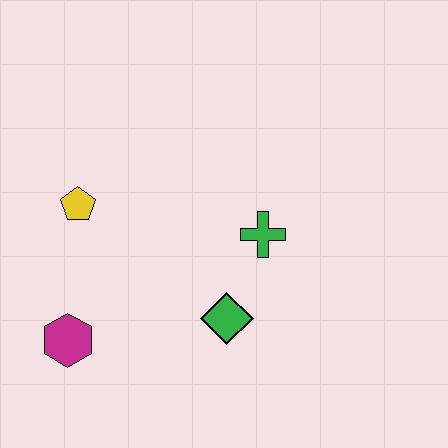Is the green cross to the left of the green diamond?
No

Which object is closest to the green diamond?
The green cross is closest to the green diamond.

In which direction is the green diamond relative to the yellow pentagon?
The green diamond is to the right of the yellow pentagon.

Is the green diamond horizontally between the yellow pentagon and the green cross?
Yes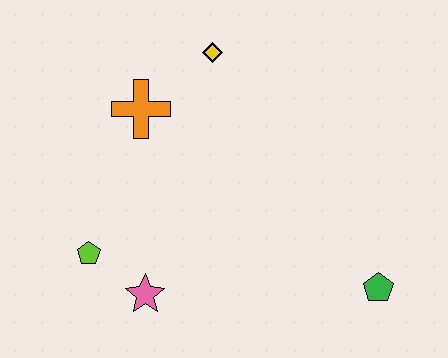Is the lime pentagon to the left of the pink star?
Yes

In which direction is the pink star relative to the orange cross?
The pink star is below the orange cross.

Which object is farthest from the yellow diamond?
The green pentagon is farthest from the yellow diamond.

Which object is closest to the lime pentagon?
The pink star is closest to the lime pentagon.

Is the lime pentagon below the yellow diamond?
Yes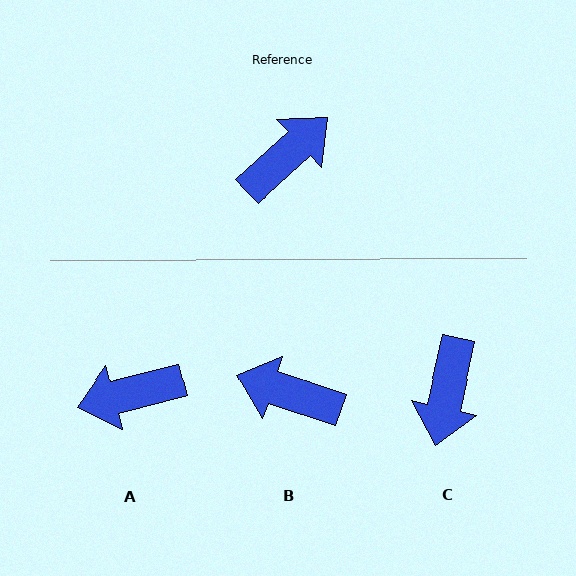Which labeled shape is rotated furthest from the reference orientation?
A, about 152 degrees away.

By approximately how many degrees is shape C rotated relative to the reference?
Approximately 145 degrees clockwise.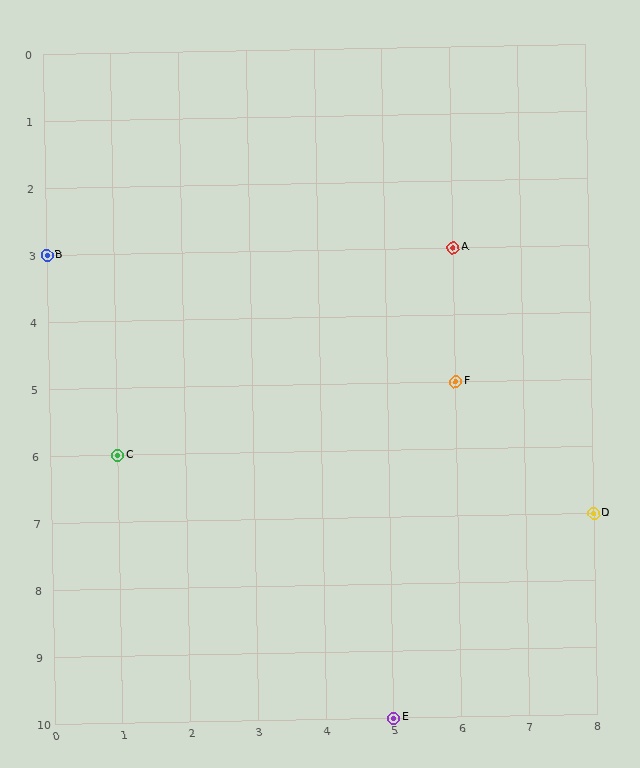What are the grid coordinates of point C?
Point C is at grid coordinates (1, 6).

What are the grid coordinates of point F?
Point F is at grid coordinates (6, 5).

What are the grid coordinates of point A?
Point A is at grid coordinates (6, 3).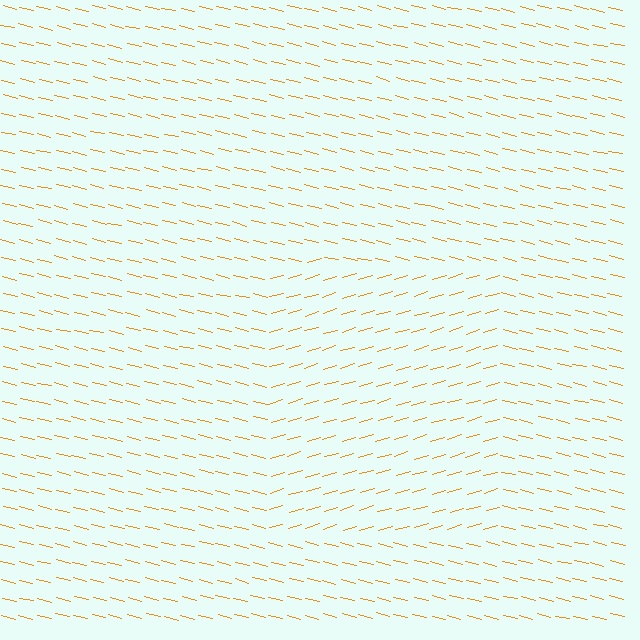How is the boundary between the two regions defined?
The boundary is defined purely by a change in line orientation (approximately 30 degrees difference). All lines are the same color and thickness.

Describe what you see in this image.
The image is filled with small orange line segments. A rectangle region in the image has lines oriented differently from the surrounding lines, creating a visible texture boundary.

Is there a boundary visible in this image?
Yes, there is a texture boundary formed by a change in line orientation.